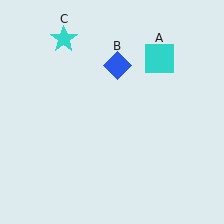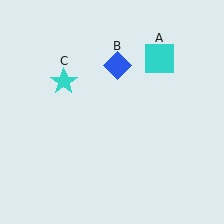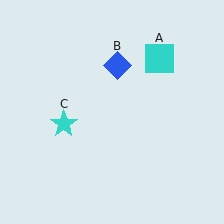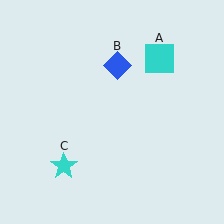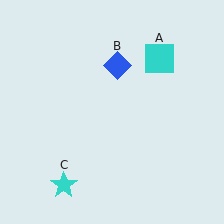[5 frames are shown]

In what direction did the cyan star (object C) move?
The cyan star (object C) moved down.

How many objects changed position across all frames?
1 object changed position: cyan star (object C).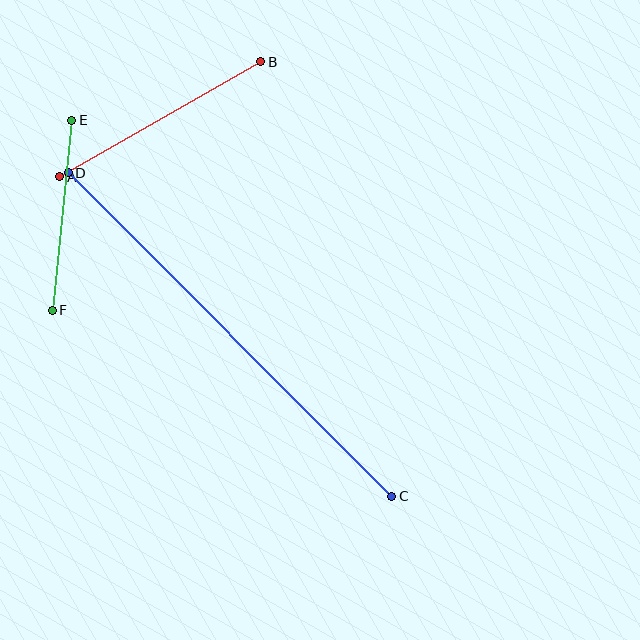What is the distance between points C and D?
The distance is approximately 457 pixels.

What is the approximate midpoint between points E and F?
The midpoint is at approximately (62, 215) pixels.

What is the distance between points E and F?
The distance is approximately 191 pixels.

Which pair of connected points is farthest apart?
Points C and D are farthest apart.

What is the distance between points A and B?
The distance is approximately 231 pixels.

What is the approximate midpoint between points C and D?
The midpoint is at approximately (230, 334) pixels.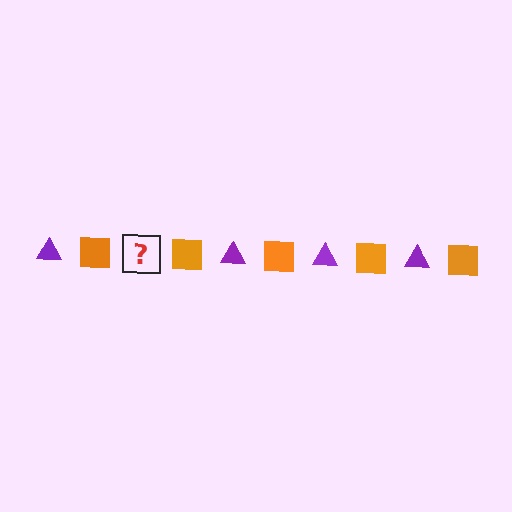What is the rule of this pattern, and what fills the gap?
The rule is that the pattern alternates between purple triangle and orange square. The gap should be filled with a purple triangle.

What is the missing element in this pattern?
The missing element is a purple triangle.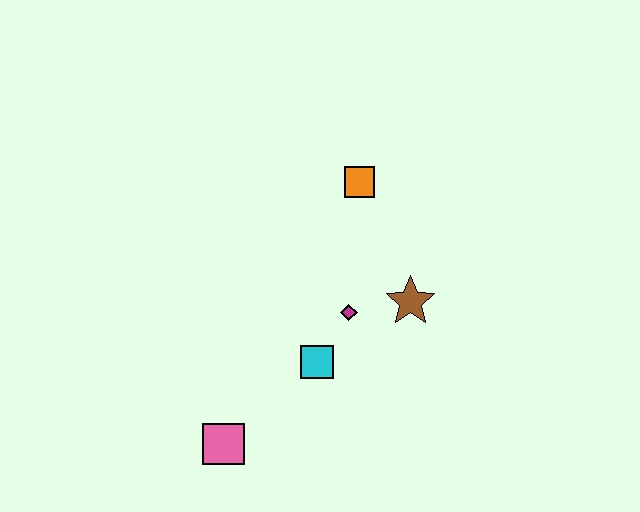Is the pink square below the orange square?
Yes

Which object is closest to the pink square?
The cyan square is closest to the pink square.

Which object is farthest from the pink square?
The orange square is farthest from the pink square.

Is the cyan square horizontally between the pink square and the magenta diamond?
Yes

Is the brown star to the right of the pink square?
Yes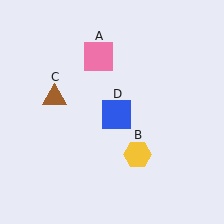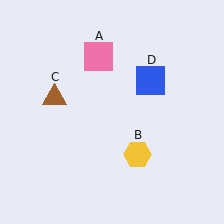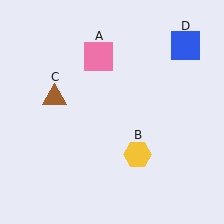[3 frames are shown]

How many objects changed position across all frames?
1 object changed position: blue square (object D).